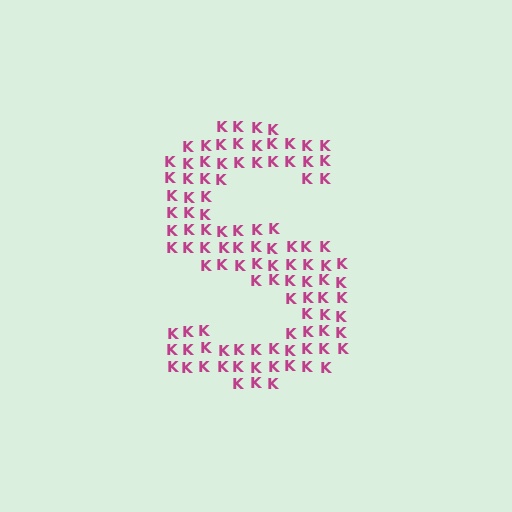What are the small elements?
The small elements are letter K's.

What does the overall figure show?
The overall figure shows the letter S.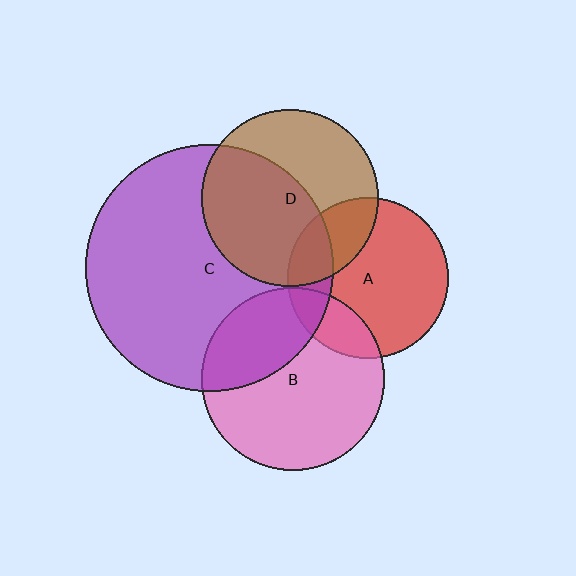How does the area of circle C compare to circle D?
Approximately 2.0 times.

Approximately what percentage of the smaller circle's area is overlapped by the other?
Approximately 20%.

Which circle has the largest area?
Circle C (purple).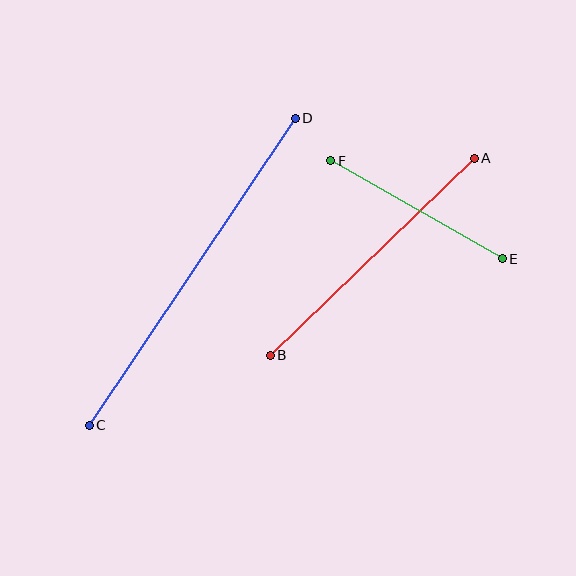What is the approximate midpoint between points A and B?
The midpoint is at approximately (372, 257) pixels.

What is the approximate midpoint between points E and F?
The midpoint is at approximately (417, 210) pixels.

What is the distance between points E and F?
The distance is approximately 198 pixels.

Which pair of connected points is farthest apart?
Points C and D are farthest apart.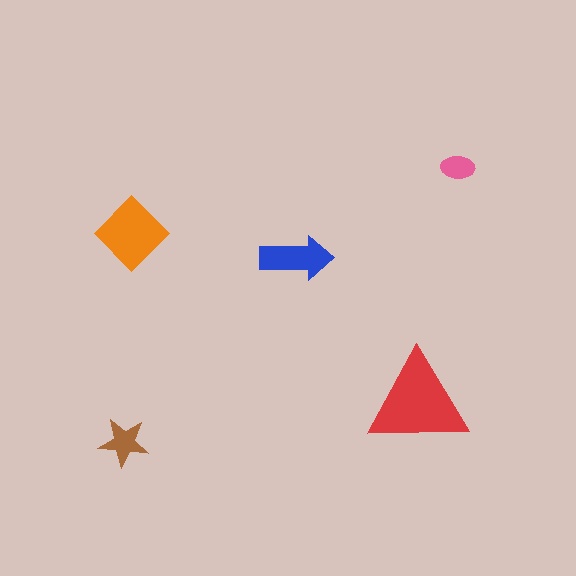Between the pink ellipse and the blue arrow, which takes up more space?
The blue arrow.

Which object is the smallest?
The pink ellipse.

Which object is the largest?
The red triangle.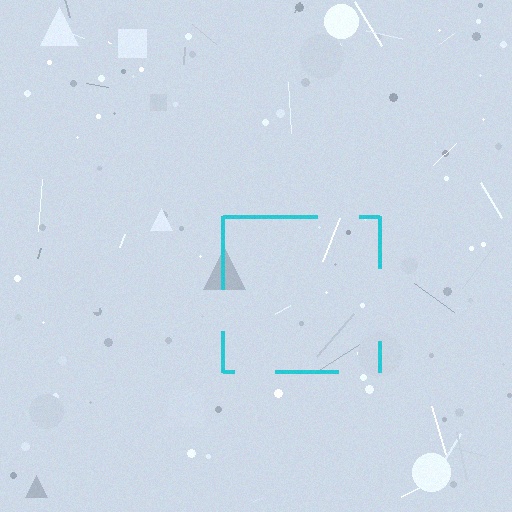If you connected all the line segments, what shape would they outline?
They would outline a square.